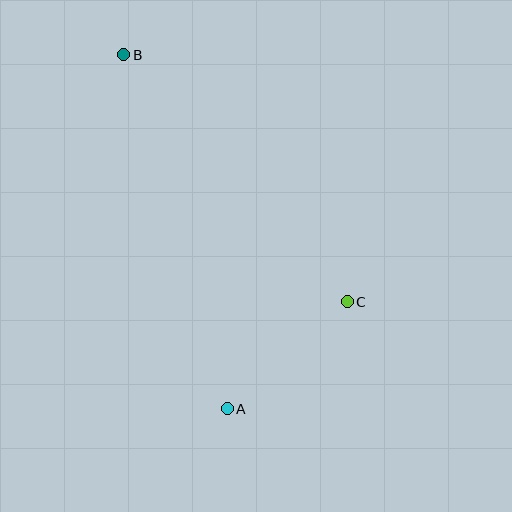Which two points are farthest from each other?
Points A and B are farthest from each other.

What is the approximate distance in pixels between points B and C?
The distance between B and C is approximately 333 pixels.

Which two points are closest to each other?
Points A and C are closest to each other.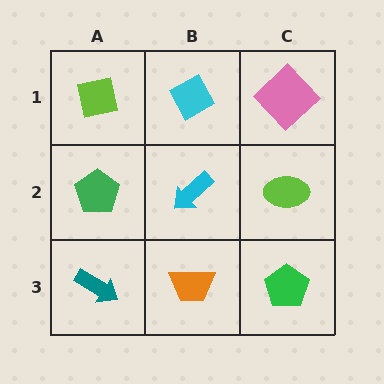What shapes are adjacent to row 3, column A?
A green pentagon (row 2, column A), an orange trapezoid (row 3, column B).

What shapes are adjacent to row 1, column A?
A green pentagon (row 2, column A), a cyan diamond (row 1, column B).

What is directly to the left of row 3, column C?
An orange trapezoid.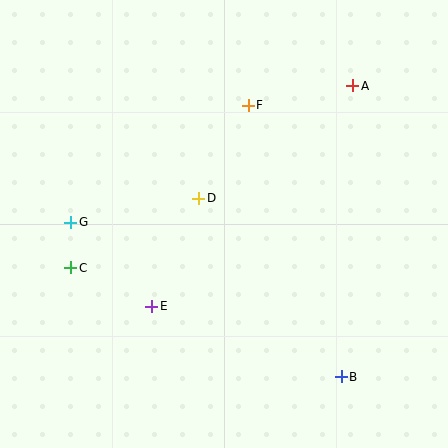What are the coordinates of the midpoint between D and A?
The midpoint between D and A is at (276, 142).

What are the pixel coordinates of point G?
Point G is at (71, 222).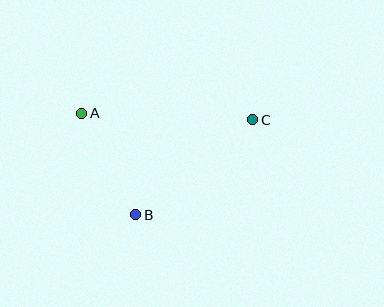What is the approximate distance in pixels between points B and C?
The distance between B and C is approximately 151 pixels.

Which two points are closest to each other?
Points A and B are closest to each other.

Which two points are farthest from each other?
Points A and C are farthest from each other.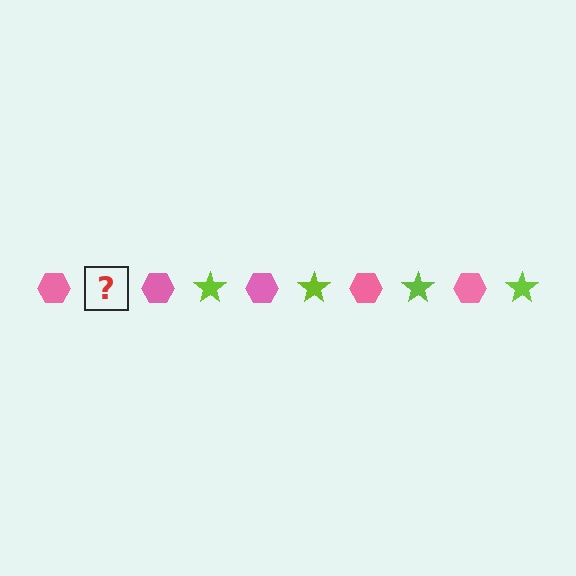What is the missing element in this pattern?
The missing element is a lime star.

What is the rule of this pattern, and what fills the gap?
The rule is that the pattern alternates between pink hexagon and lime star. The gap should be filled with a lime star.